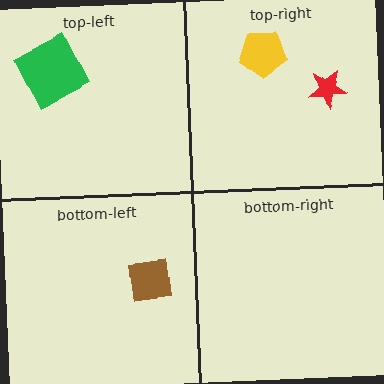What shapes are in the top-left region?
The green square.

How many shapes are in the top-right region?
2.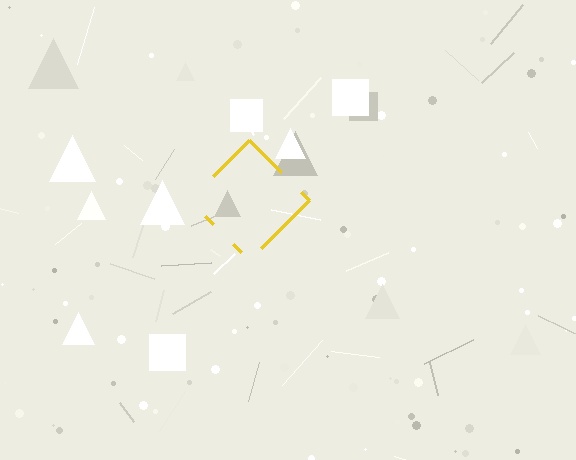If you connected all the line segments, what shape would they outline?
They would outline a diamond.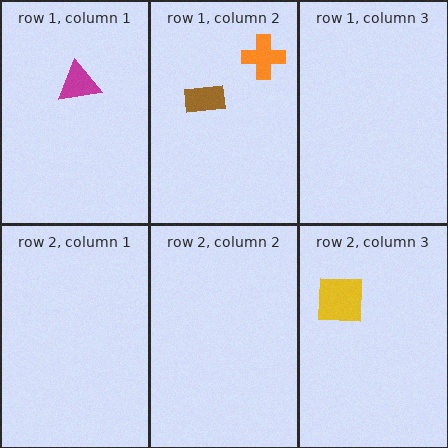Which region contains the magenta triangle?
The row 1, column 1 region.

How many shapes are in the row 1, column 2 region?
2.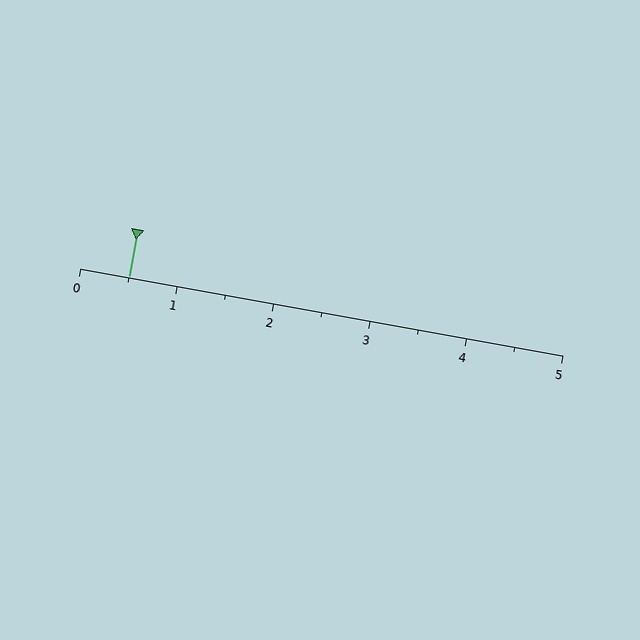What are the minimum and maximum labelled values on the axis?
The axis runs from 0 to 5.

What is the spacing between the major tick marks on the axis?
The major ticks are spaced 1 apart.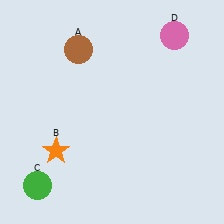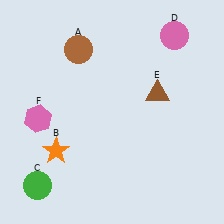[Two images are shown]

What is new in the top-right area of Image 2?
A brown triangle (E) was added in the top-right area of Image 2.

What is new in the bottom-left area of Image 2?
A pink hexagon (F) was added in the bottom-left area of Image 2.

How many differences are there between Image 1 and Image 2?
There are 2 differences between the two images.